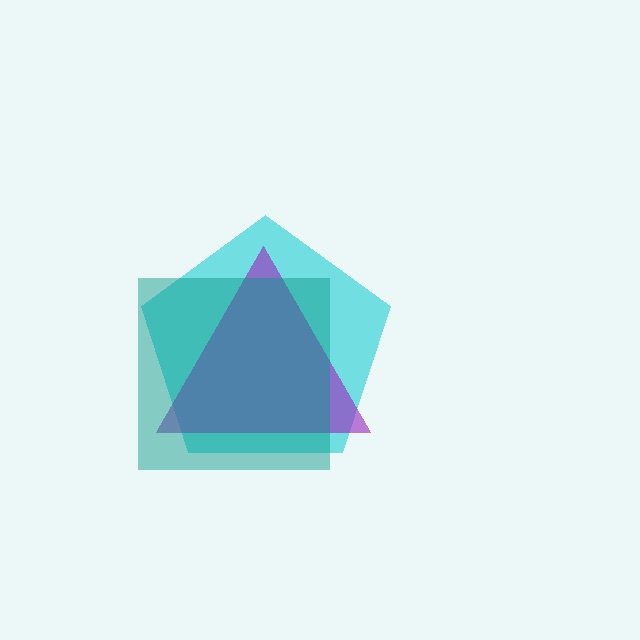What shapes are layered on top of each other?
The layered shapes are: a cyan pentagon, a purple triangle, a teal square.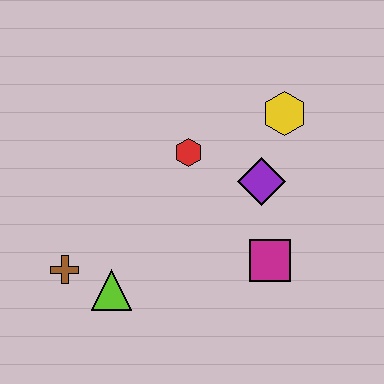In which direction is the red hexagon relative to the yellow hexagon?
The red hexagon is to the left of the yellow hexagon.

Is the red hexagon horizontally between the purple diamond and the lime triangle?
Yes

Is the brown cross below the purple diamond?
Yes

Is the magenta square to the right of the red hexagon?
Yes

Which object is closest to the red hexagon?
The purple diamond is closest to the red hexagon.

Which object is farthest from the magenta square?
The brown cross is farthest from the magenta square.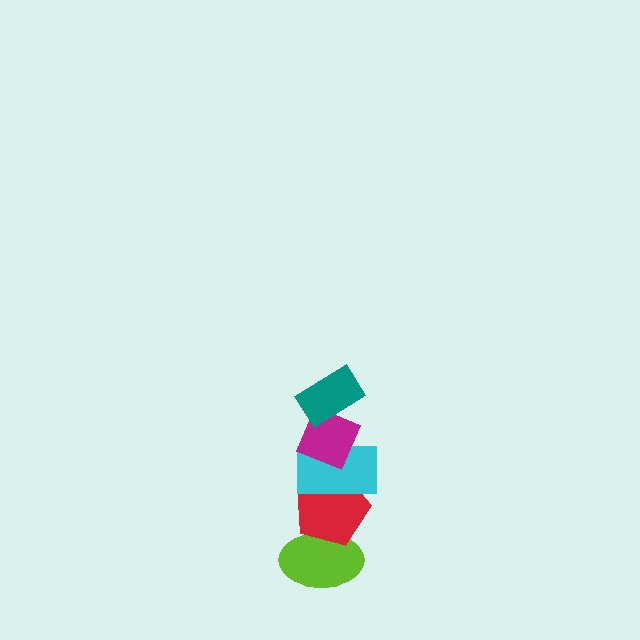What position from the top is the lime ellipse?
The lime ellipse is 5th from the top.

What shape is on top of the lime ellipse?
The red pentagon is on top of the lime ellipse.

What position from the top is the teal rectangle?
The teal rectangle is 1st from the top.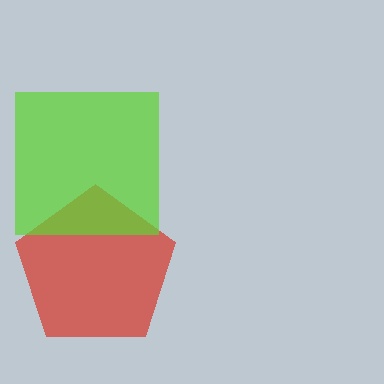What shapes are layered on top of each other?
The layered shapes are: a red pentagon, a lime square.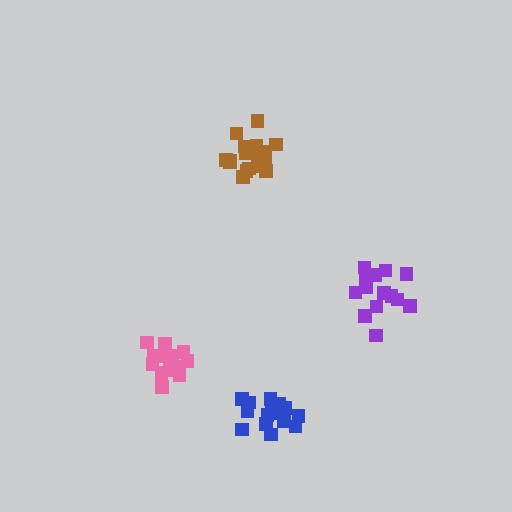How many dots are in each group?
Group 1: 18 dots, Group 2: 17 dots, Group 3: 16 dots, Group 4: 14 dots (65 total).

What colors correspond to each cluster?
The clusters are colored: brown, blue, pink, purple.